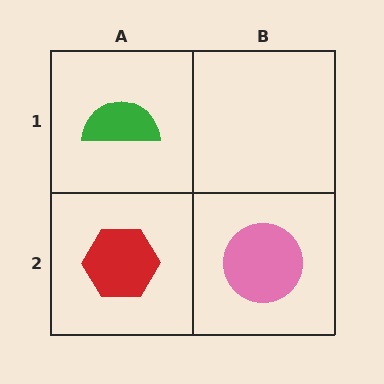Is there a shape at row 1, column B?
No, that cell is empty.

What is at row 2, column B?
A pink circle.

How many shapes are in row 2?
2 shapes.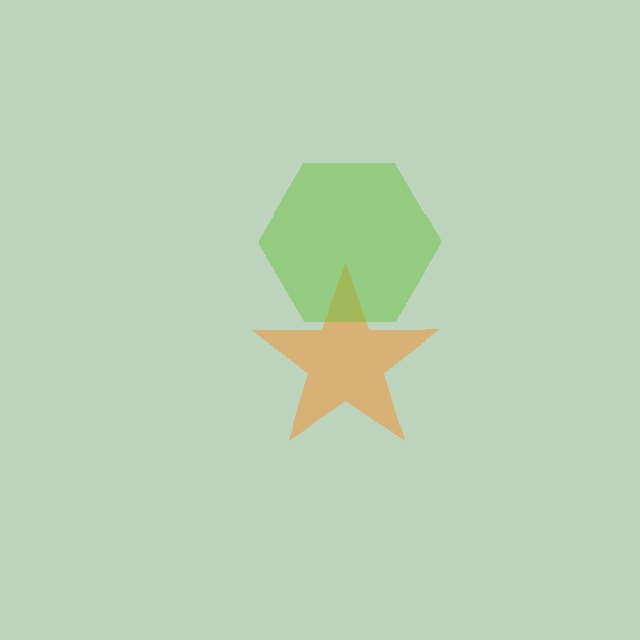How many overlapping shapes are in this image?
There are 2 overlapping shapes in the image.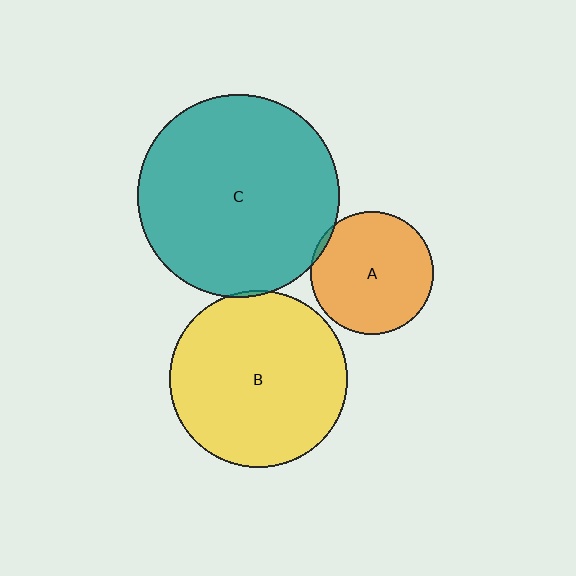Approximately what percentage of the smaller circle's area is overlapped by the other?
Approximately 5%.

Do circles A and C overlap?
Yes.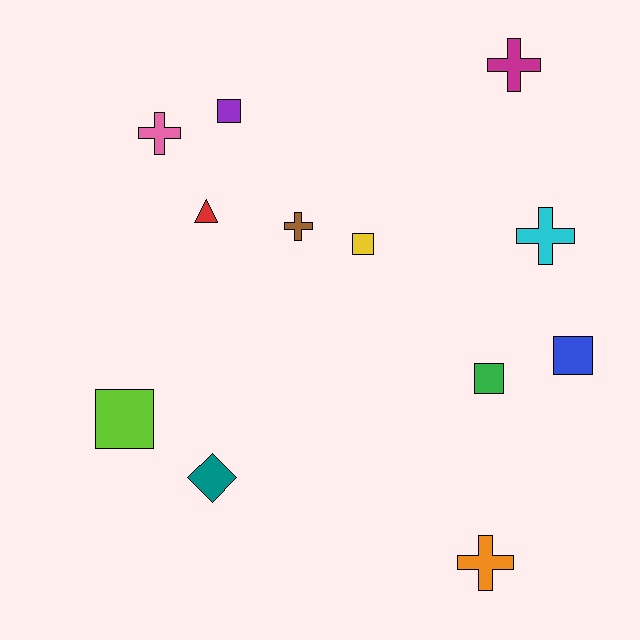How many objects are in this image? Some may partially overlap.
There are 12 objects.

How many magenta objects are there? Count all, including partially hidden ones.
There is 1 magenta object.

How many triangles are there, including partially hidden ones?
There is 1 triangle.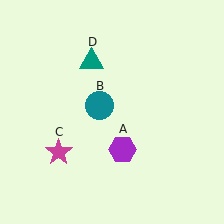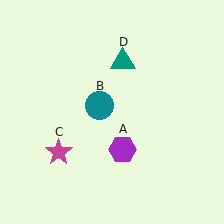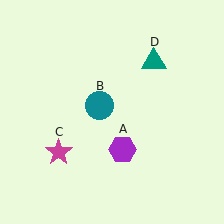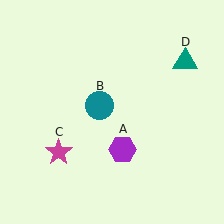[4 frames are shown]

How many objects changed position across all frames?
1 object changed position: teal triangle (object D).